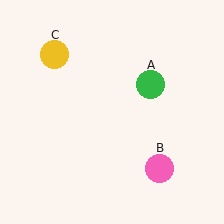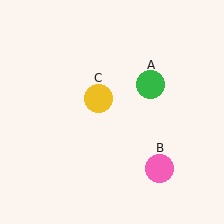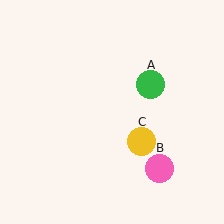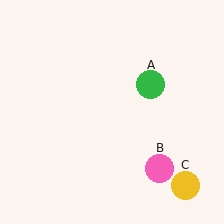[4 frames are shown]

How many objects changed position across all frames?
1 object changed position: yellow circle (object C).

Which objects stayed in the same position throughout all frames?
Green circle (object A) and pink circle (object B) remained stationary.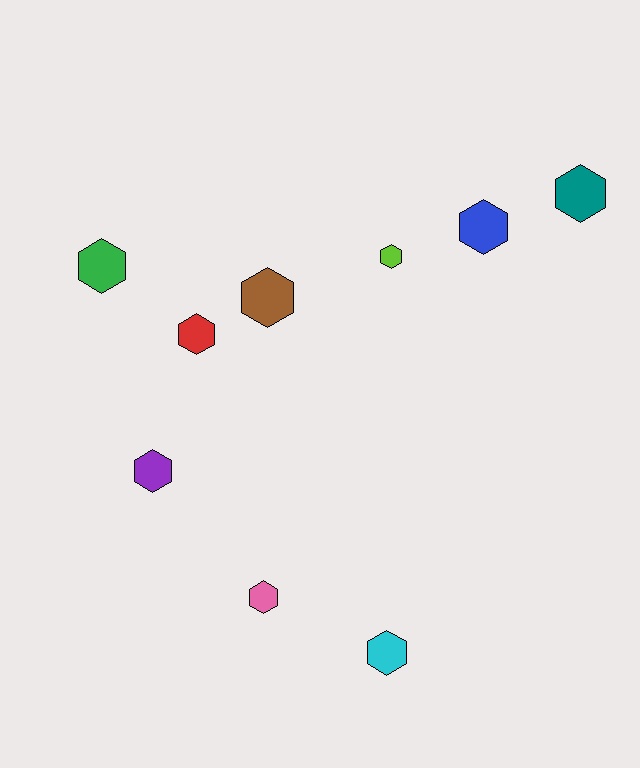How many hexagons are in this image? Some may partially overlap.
There are 9 hexagons.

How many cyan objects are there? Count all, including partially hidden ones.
There is 1 cyan object.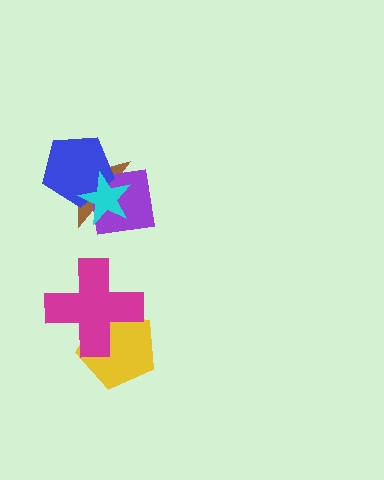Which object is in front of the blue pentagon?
The cyan star is in front of the blue pentagon.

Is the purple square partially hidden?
Yes, it is partially covered by another shape.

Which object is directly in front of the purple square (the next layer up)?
The blue pentagon is directly in front of the purple square.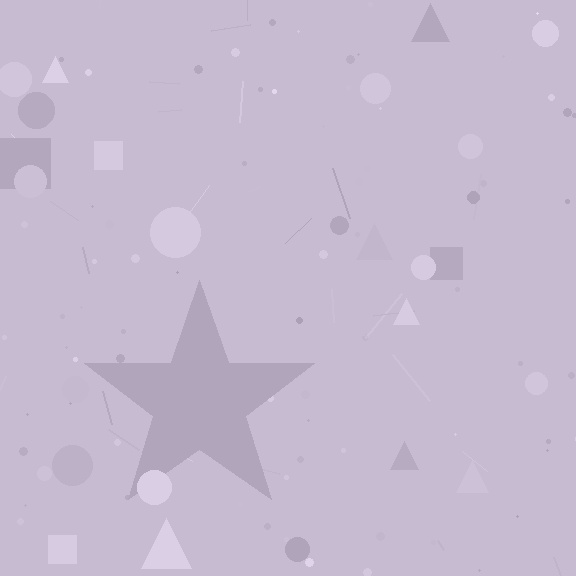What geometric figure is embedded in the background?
A star is embedded in the background.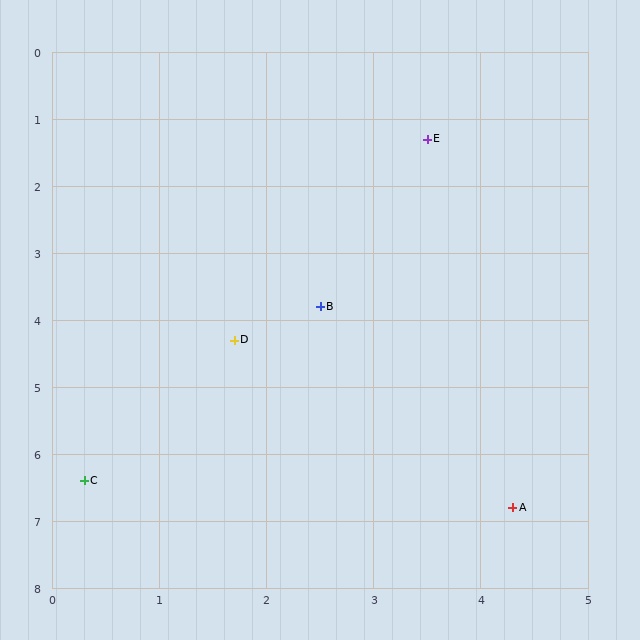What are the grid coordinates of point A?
Point A is at approximately (4.3, 6.8).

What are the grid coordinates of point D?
Point D is at approximately (1.7, 4.3).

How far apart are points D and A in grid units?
Points D and A are about 3.6 grid units apart.